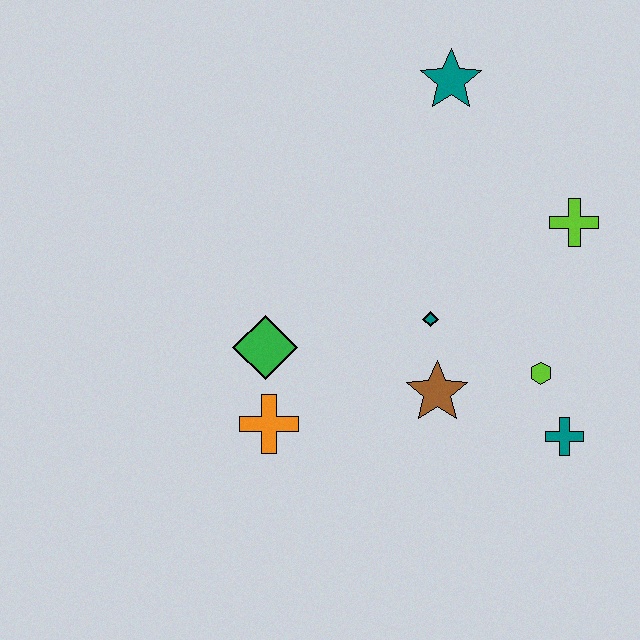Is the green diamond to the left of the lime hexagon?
Yes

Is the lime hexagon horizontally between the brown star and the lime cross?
Yes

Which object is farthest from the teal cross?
The teal star is farthest from the teal cross.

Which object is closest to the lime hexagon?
The teal cross is closest to the lime hexagon.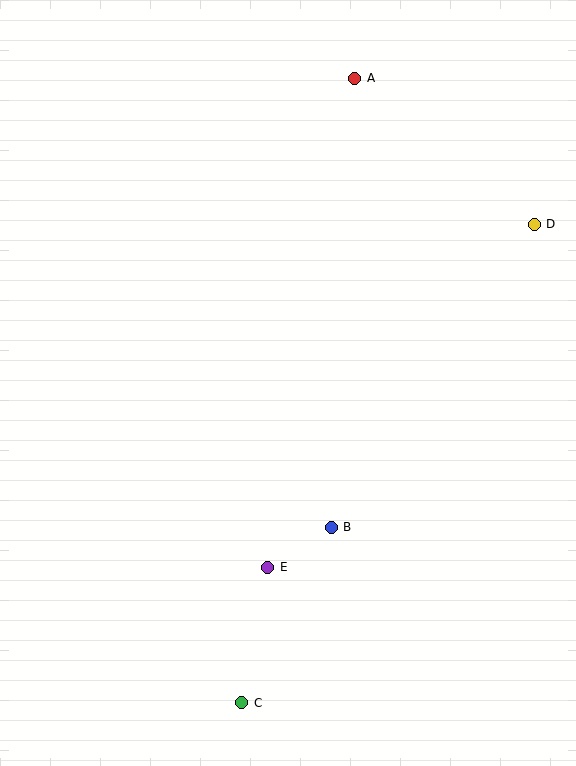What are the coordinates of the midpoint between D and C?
The midpoint between D and C is at (388, 464).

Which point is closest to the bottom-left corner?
Point C is closest to the bottom-left corner.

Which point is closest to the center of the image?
Point B at (331, 527) is closest to the center.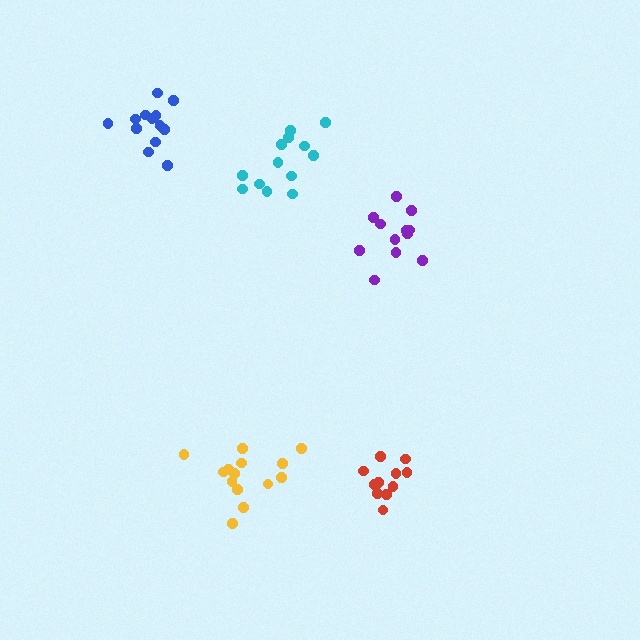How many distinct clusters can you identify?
There are 5 distinct clusters.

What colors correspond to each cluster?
The clusters are colored: cyan, red, purple, yellow, blue.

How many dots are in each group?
Group 1: 13 dots, Group 2: 12 dots, Group 3: 12 dots, Group 4: 14 dots, Group 5: 14 dots (65 total).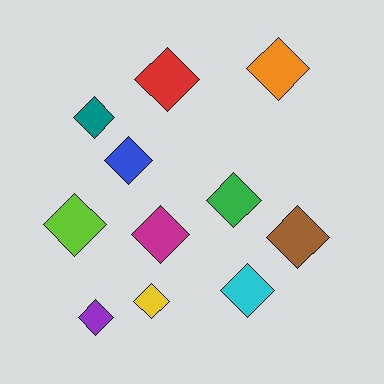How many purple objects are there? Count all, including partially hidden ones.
There is 1 purple object.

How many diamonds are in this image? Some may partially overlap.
There are 11 diamonds.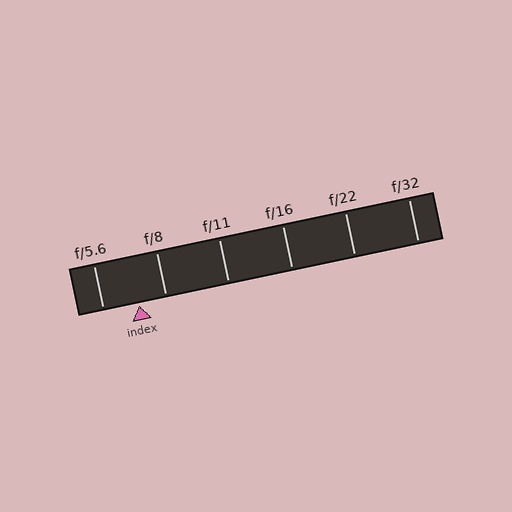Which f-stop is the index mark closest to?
The index mark is closest to f/8.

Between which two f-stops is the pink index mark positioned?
The index mark is between f/5.6 and f/8.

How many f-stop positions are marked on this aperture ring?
There are 6 f-stop positions marked.